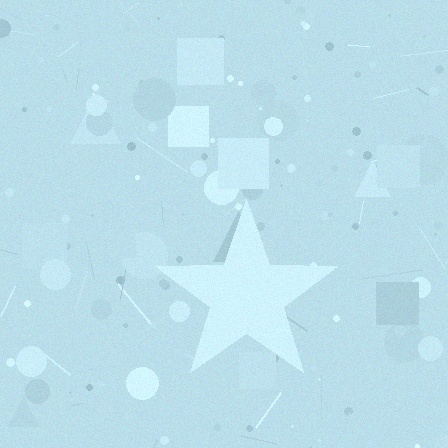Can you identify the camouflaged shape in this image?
The camouflaged shape is a star.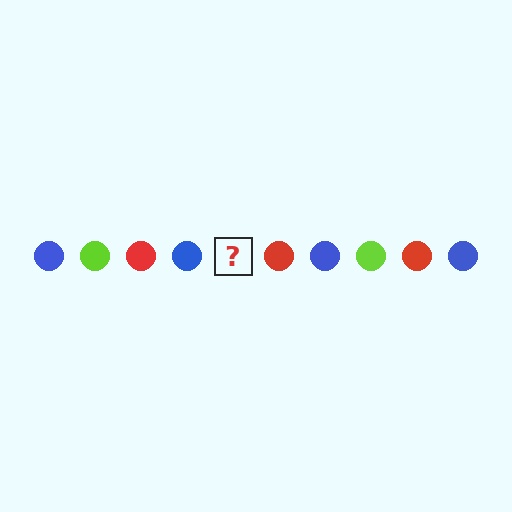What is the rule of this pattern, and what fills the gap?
The rule is that the pattern cycles through blue, lime, red circles. The gap should be filled with a lime circle.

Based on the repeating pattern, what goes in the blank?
The blank should be a lime circle.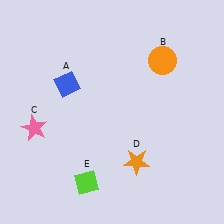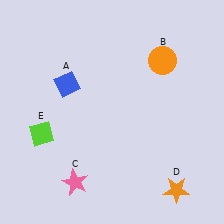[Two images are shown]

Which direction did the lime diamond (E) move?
The lime diamond (E) moved up.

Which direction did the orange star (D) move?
The orange star (D) moved right.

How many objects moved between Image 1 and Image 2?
3 objects moved between the two images.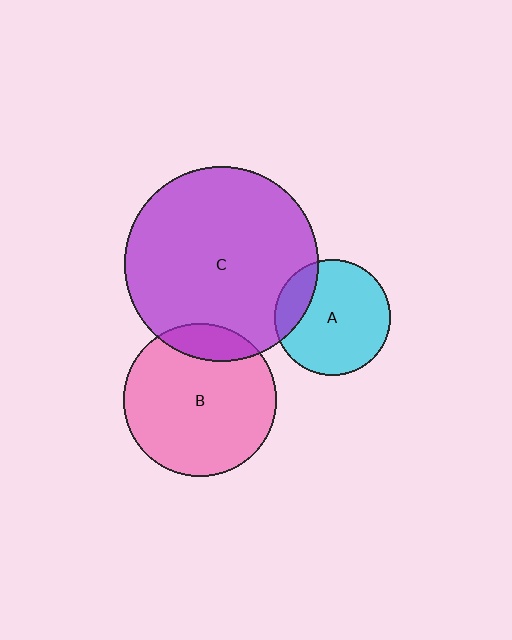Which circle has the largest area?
Circle C (purple).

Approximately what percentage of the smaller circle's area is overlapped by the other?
Approximately 20%.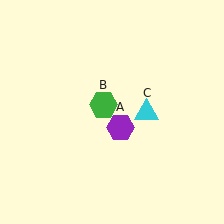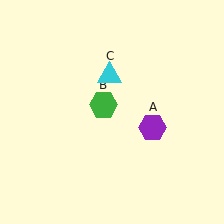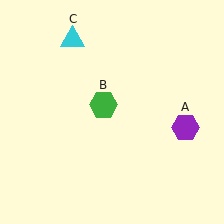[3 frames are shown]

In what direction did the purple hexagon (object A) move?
The purple hexagon (object A) moved right.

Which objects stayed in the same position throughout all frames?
Green hexagon (object B) remained stationary.